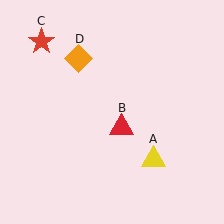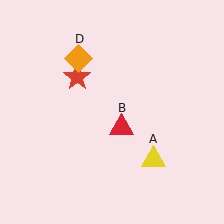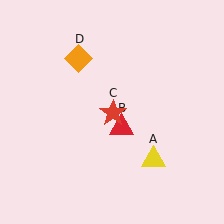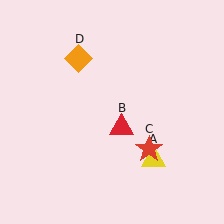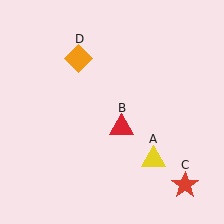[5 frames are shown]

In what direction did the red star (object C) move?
The red star (object C) moved down and to the right.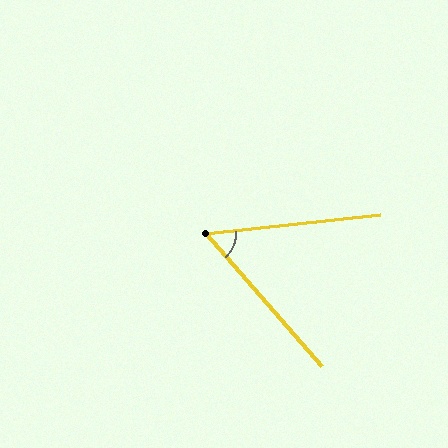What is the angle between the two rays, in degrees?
Approximately 55 degrees.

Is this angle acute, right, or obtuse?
It is acute.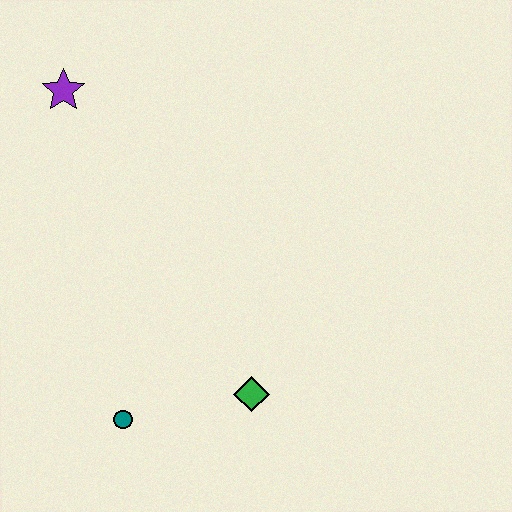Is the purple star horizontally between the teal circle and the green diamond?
No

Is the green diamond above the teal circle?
Yes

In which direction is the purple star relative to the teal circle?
The purple star is above the teal circle.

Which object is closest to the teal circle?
The green diamond is closest to the teal circle.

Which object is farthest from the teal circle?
The purple star is farthest from the teal circle.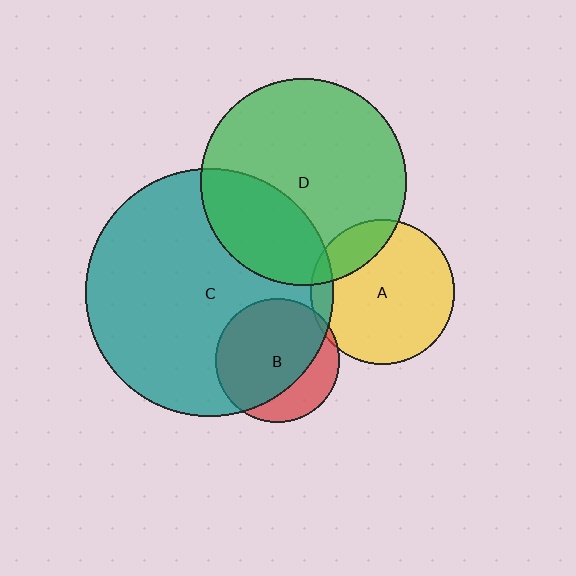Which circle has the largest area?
Circle C (teal).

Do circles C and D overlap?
Yes.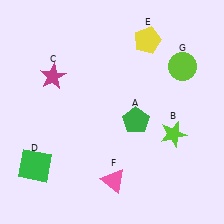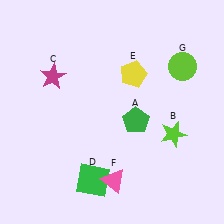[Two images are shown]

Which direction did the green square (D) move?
The green square (D) moved right.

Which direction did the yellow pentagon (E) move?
The yellow pentagon (E) moved down.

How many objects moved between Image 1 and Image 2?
2 objects moved between the two images.